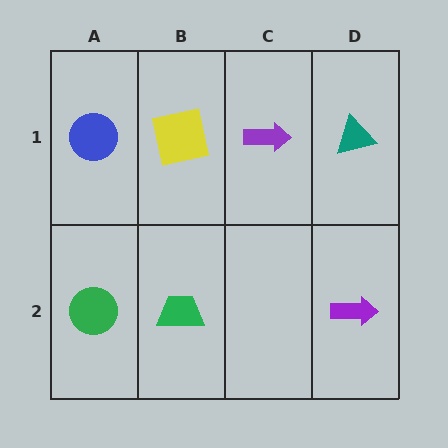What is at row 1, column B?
A yellow square.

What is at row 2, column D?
A purple arrow.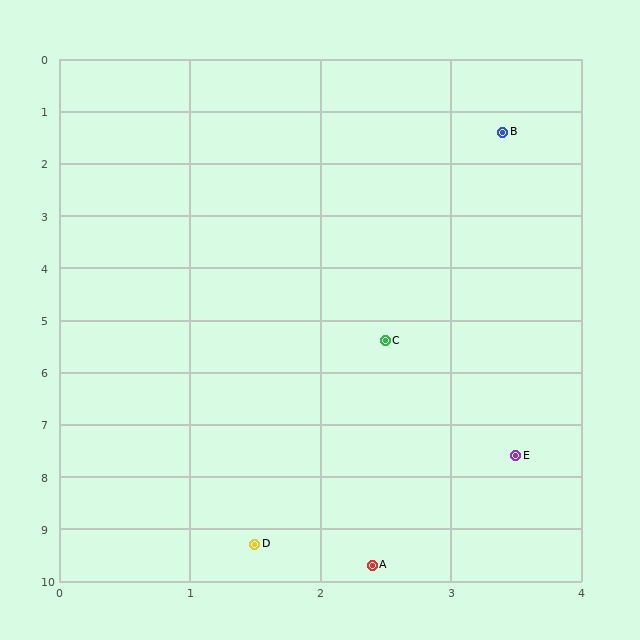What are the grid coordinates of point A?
Point A is at approximately (2.4, 9.7).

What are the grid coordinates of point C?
Point C is at approximately (2.5, 5.4).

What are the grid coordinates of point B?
Point B is at approximately (3.4, 1.4).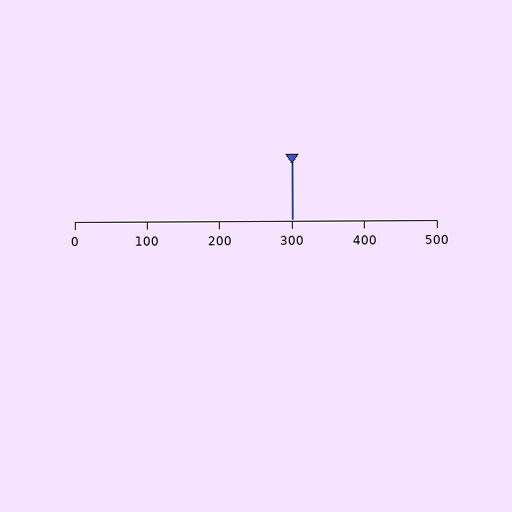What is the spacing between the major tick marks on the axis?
The major ticks are spaced 100 apart.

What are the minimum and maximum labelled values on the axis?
The axis runs from 0 to 500.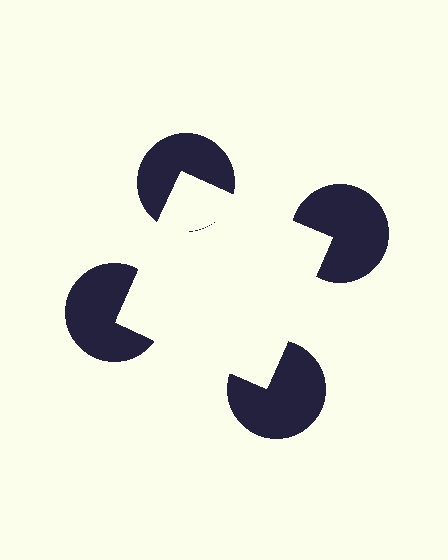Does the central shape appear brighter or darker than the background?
It typically appears slightly brighter than the background, even though no actual brightness change is drawn.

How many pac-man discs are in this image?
There are 4 — one at each vertex of the illusory square.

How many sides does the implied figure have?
4 sides.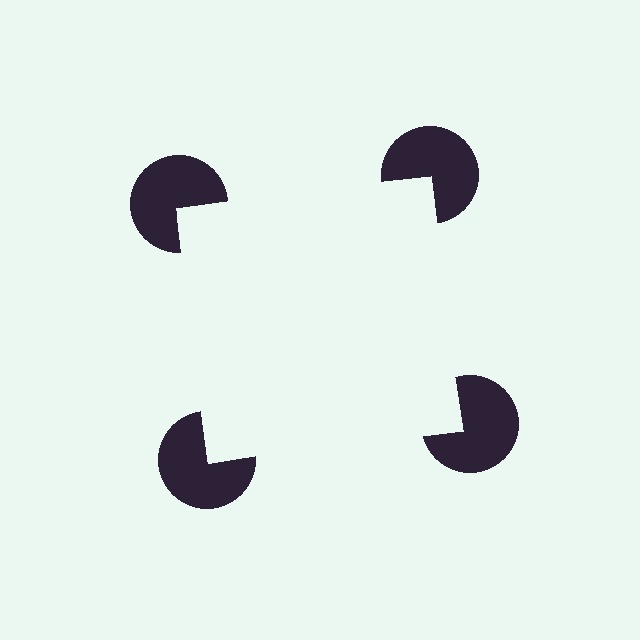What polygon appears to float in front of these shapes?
An illusory square — its edges are inferred from the aligned wedge cuts in the pac-man discs, not physically drawn.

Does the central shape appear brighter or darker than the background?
It typically appears slightly brighter than the background, even though no actual brightness change is drawn.